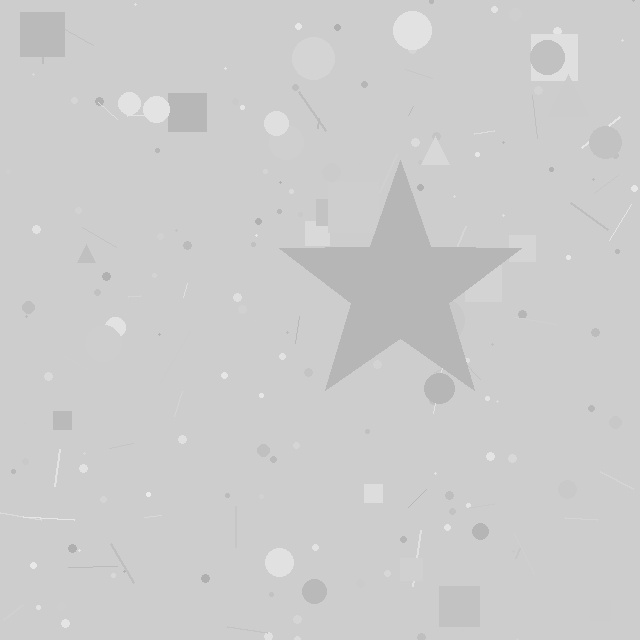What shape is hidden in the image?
A star is hidden in the image.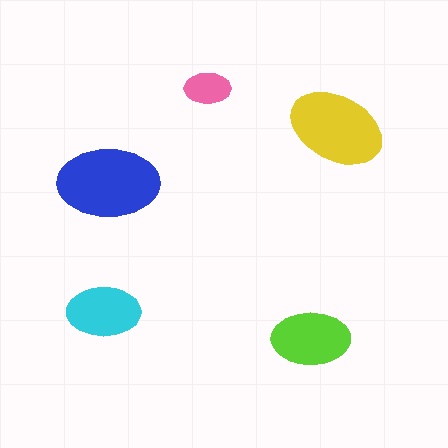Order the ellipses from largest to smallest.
the blue one, the yellow one, the lime one, the cyan one, the pink one.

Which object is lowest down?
The lime ellipse is bottommost.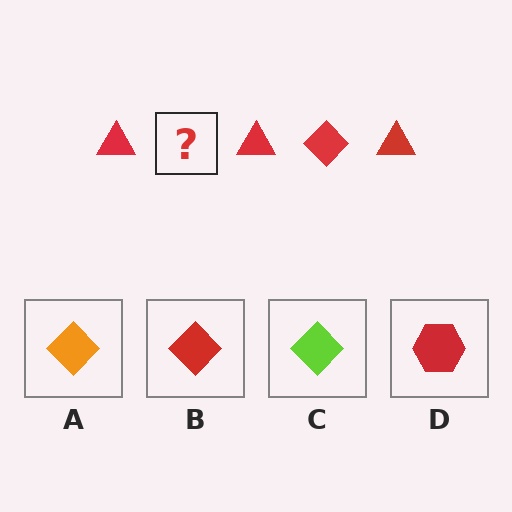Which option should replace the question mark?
Option B.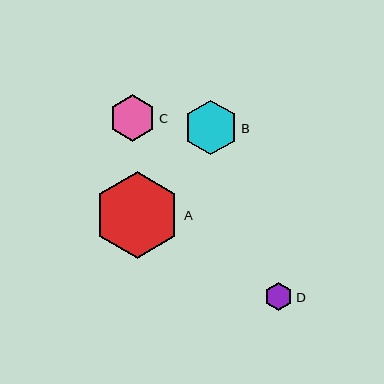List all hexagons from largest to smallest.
From largest to smallest: A, B, C, D.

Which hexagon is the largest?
Hexagon A is the largest with a size of approximately 87 pixels.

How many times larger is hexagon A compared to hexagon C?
Hexagon A is approximately 1.9 times the size of hexagon C.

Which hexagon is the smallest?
Hexagon D is the smallest with a size of approximately 28 pixels.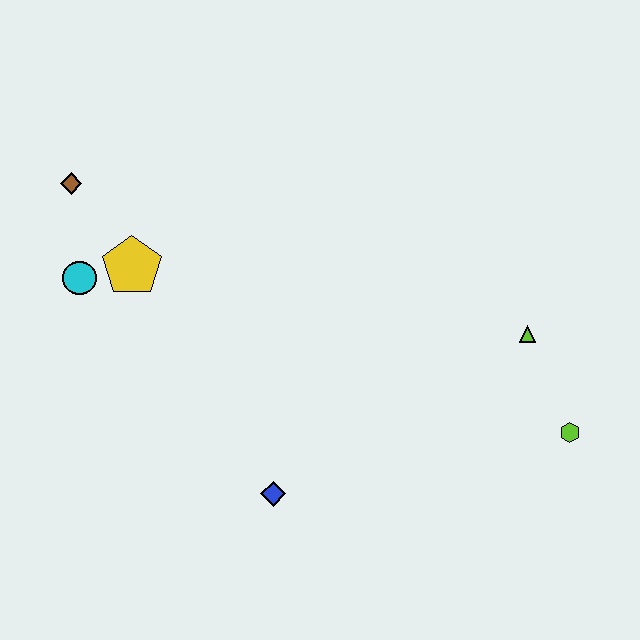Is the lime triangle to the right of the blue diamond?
Yes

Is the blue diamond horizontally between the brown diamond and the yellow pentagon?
No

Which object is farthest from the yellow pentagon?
The lime hexagon is farthest from the yellow pentagon.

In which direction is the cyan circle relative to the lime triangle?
The cyan circle is to the left of the lime triangle.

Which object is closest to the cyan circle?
The yellow pentagon is closest to the cyan circle.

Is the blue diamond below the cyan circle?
Yes